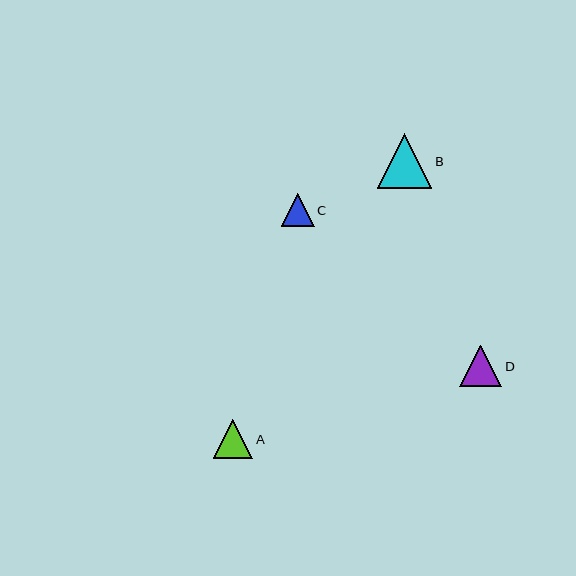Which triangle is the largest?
Triangle B is the largest with a size of approximately 55 pixels.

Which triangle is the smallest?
Triangle C is the smallest with a size of approximately 33 pixels.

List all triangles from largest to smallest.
From largest to smallest: B, D, A, C.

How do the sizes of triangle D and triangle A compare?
Triangle D and triangle A are approximately the same size.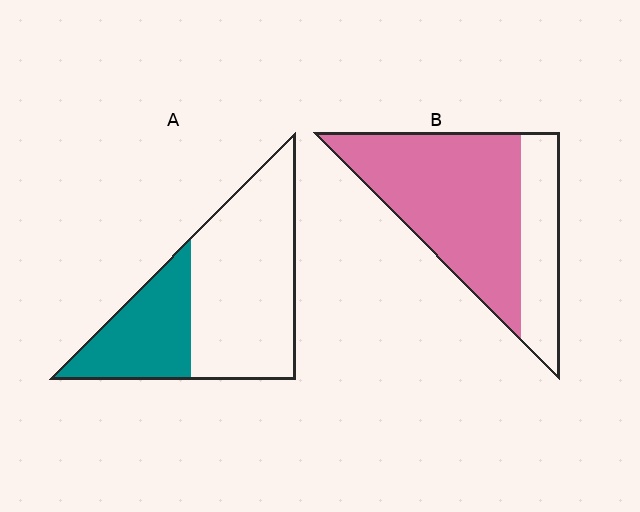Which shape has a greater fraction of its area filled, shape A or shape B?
Shape B.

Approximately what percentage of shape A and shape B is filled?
A is approximately 35% and B is approximately 70%.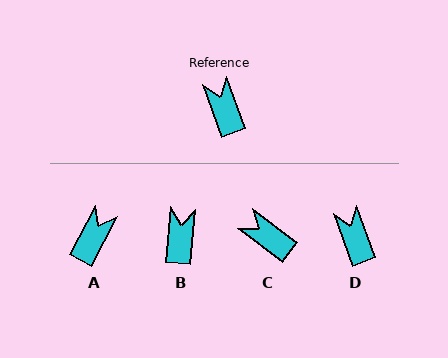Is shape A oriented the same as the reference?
No, it is off by about 48 degrees.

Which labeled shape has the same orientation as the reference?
D.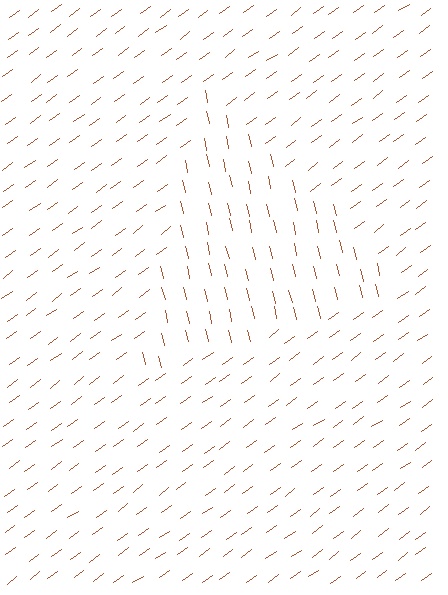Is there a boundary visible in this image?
Yes, there is a texture boundary formed by a change in line orientation.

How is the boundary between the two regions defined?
The boundary is defined purely by a change in line orientation (approximately 68 degrees difference). All lines are the same color and thickness.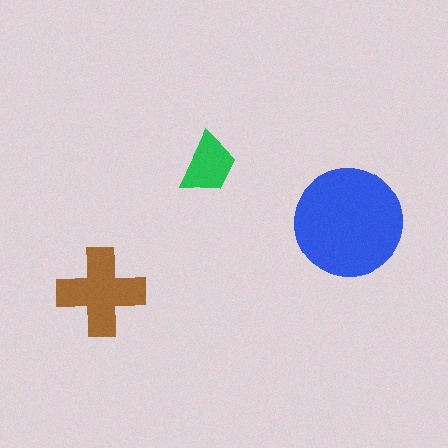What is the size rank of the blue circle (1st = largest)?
1st.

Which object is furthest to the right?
The blue circle is rightmost.